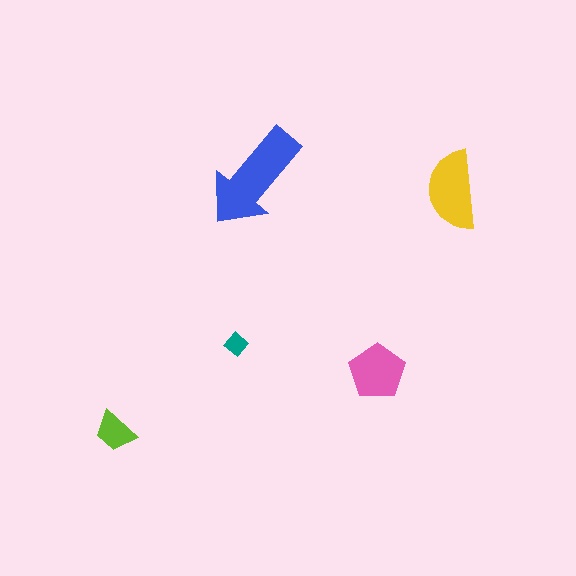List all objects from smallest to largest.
The teal diamond, the lime trapezoid, the pink pentagon, the yellow semicircle, the blue arrow.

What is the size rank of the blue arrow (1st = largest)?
1st.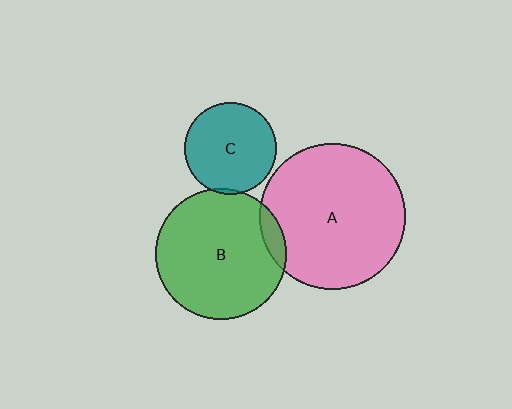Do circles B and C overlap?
Yes.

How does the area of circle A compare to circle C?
Approximately 2.5 times.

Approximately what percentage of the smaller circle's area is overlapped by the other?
Approximately 5%.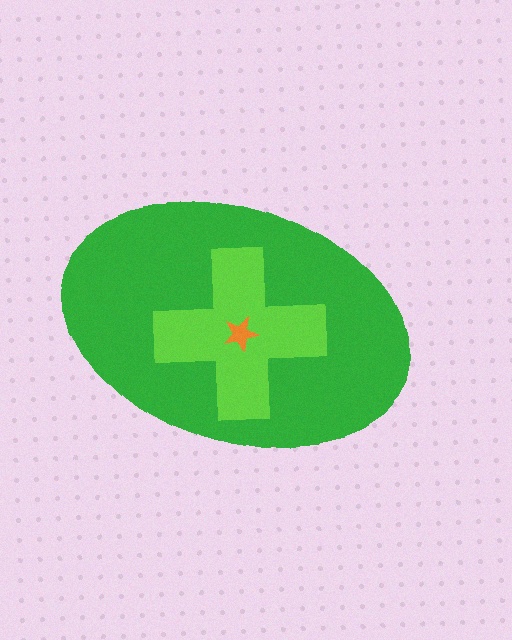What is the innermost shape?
The orange star.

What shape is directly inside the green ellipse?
The lime cross.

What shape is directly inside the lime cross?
The orange star.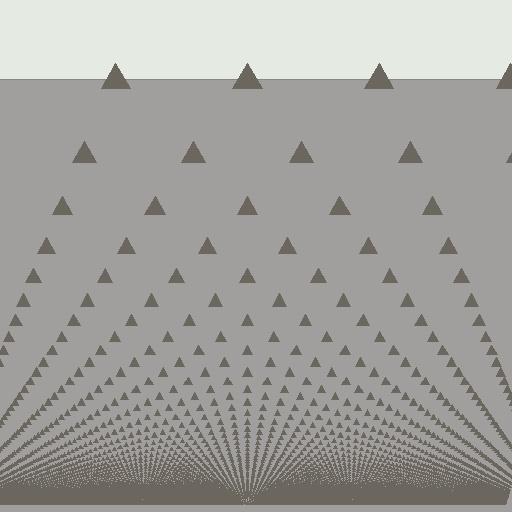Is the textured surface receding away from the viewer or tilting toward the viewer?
The surface appears to tilt toward the viewer. Texture elements get larger and sparser toward the top.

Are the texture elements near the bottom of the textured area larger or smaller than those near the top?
Smaller. The gradient is inverted — elements near the bottom are smaller and denser.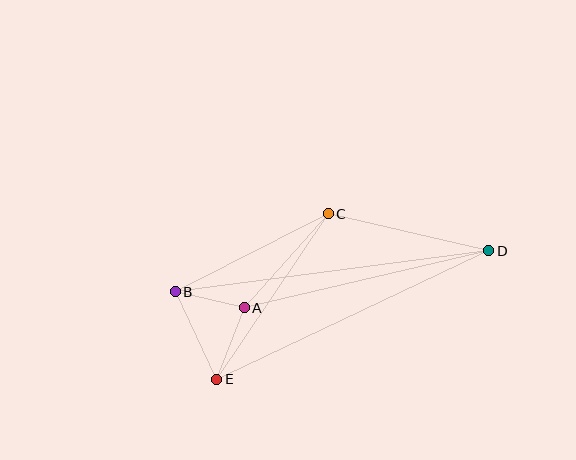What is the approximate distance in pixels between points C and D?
The distance between C and D is approximately 165 pixels.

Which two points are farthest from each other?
Points B and D are farthest from each other.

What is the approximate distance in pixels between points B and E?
The distance between B and E is approximately 97 pixels.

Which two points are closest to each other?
Points A and B are closest to each other.